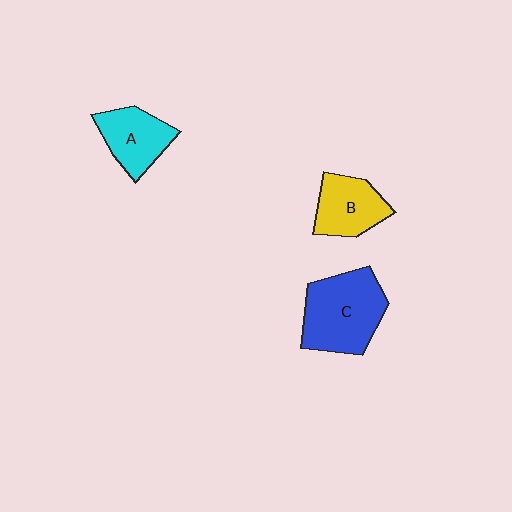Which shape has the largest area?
Shape C (blue).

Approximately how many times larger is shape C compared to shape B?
Approximately 1.6 times.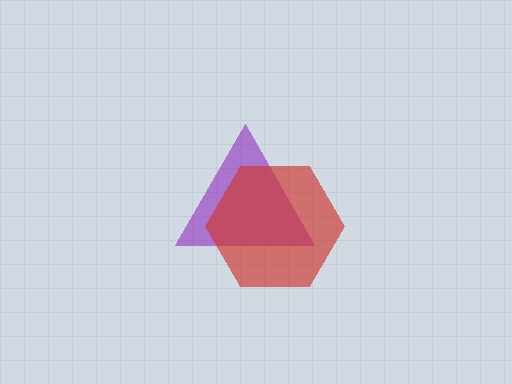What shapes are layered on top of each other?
The layered shapes are: a purple triangle, a red hexagon.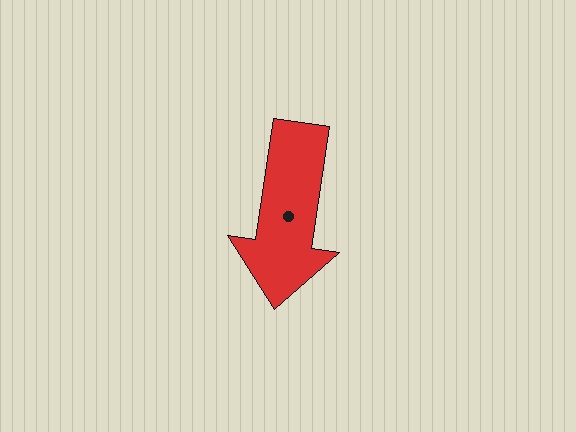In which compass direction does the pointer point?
South.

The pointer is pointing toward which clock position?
Roughly 6 o'clock.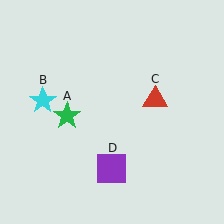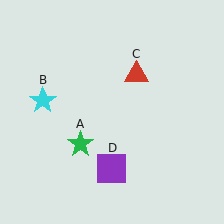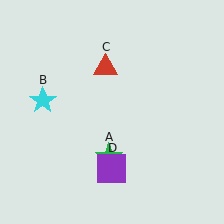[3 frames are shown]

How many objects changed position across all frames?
2 objects changed position: green star (object A), red triangle (object C).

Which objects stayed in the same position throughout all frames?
Cyan star (object B) and purple square (object D) remained stationary.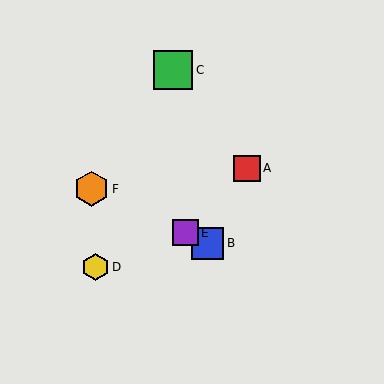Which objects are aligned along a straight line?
Objects B, E, F are aligned along a straight line.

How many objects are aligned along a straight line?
3 objects (B, E, F) are aligned along a straight line.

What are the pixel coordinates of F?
Object F is at (91, 189).